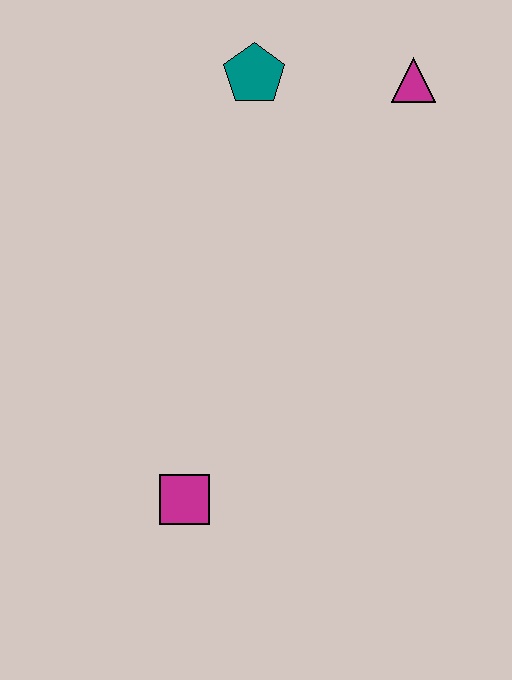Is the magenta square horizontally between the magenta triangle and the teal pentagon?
No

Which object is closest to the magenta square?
The teal pentagon is closest to the magenta square.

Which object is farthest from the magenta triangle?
The magenta square is farthest from the magenta triangle.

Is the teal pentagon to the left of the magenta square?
No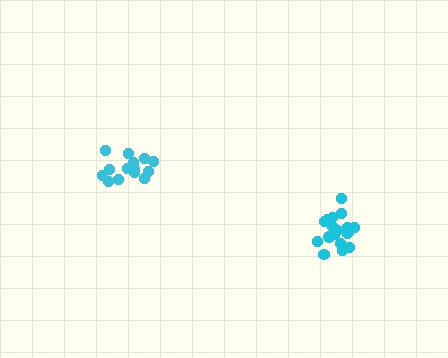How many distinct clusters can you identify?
There are 2 distinct clusters.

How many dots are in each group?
Group 1: 18 dots, Group 2: 15 dots (33 total).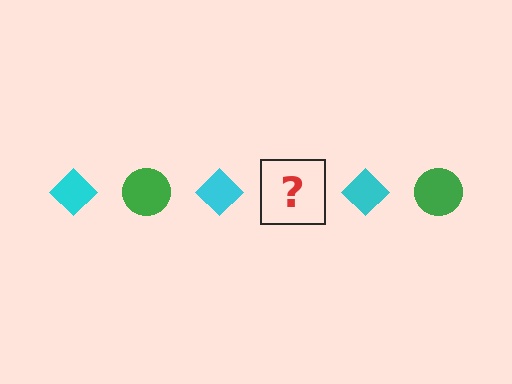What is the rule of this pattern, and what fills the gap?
The rule is that the pattern alternates between cyan diamond and green circle. The gap should be filled with a green circle.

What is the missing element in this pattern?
The missing element is a green circle.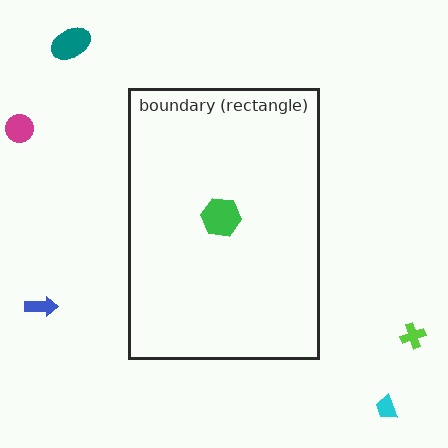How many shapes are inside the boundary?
1 inside, 5 outside.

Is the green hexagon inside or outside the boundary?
Inside.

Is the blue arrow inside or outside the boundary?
Outside.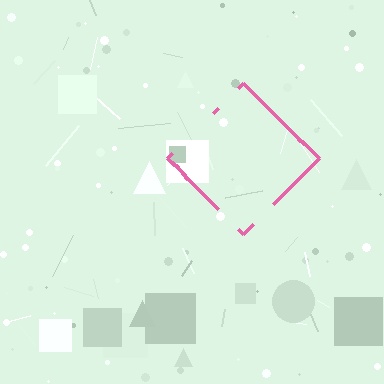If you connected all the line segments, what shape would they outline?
They would outline a diamond.